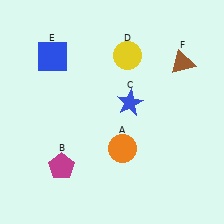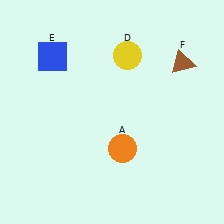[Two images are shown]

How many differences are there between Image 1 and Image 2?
There are 2 differences between the two images.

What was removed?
The blue star (C), the magenta pentagon (B) were removed in Image 2.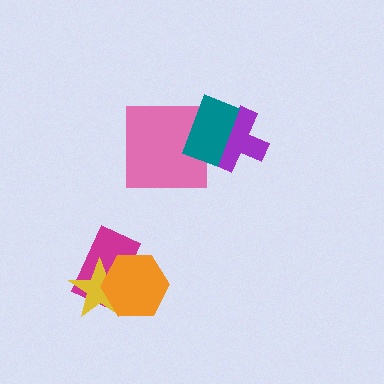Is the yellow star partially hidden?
Yes, it is partially covered by another shape.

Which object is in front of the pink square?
The teal rectangle is in front of the pink square.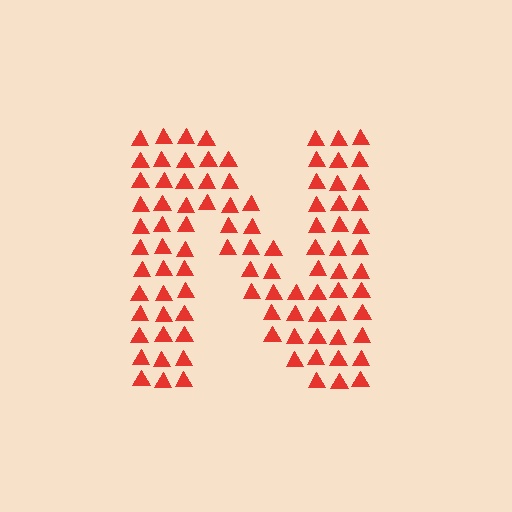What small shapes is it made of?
It is made of small triangles.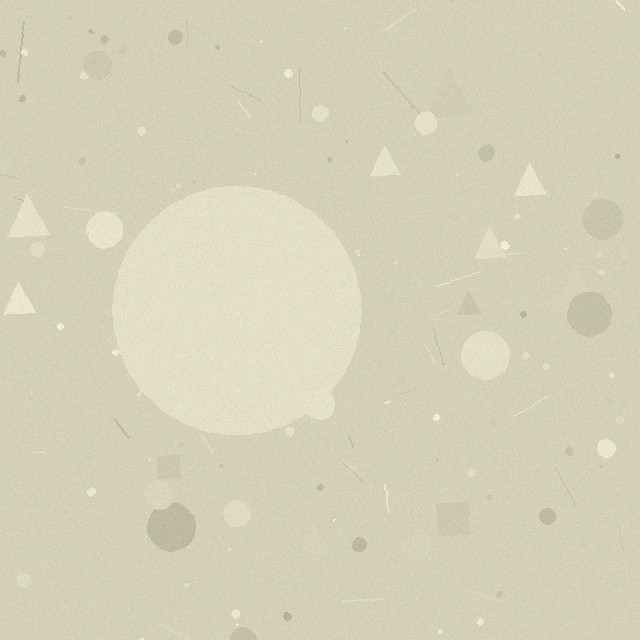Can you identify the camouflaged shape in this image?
The camouflaged shape is a circle.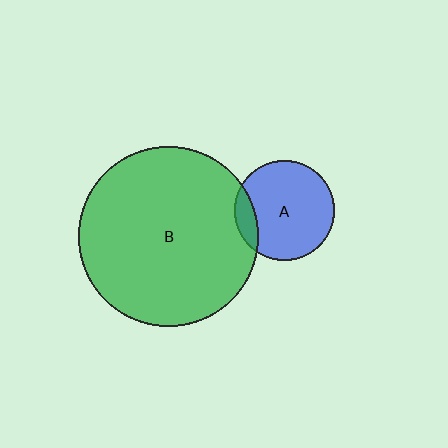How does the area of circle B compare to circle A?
Approximately 3.2 times.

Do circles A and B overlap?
Yes.